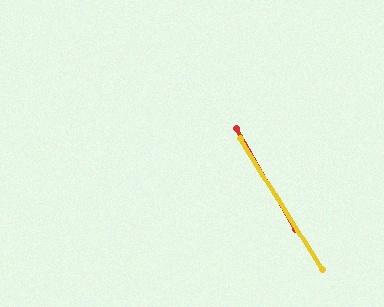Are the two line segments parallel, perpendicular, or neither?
Parallel — their directions differ by only 1.5°.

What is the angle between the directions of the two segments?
Approximately 1 degree.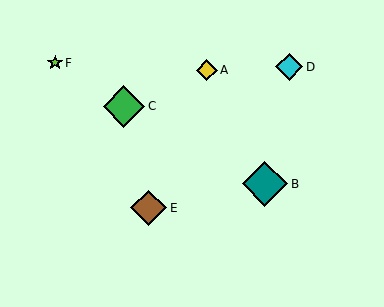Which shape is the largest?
The teal diamond (labeled B) is the largest.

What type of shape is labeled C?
Shape C is a green diamond.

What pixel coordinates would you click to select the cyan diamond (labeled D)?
Click at (289, 67) to select the cyan diamond D.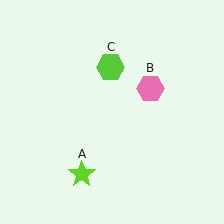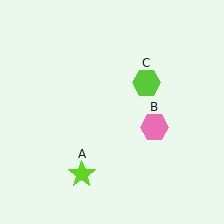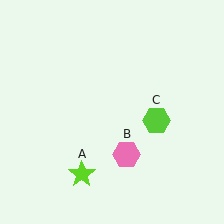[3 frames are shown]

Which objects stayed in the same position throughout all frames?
Lime star (object A) remained stationary.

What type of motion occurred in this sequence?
The pink hexagon (object B), lime hexagon (object C) rotated clockwise around the center of the scene.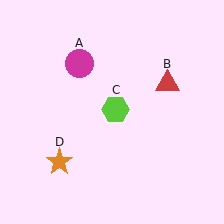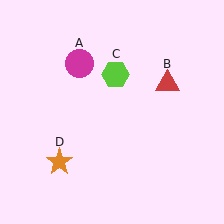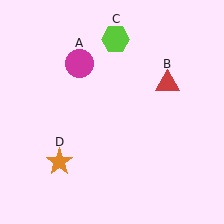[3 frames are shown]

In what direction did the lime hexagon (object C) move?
The lime hexagon (object C) moved up.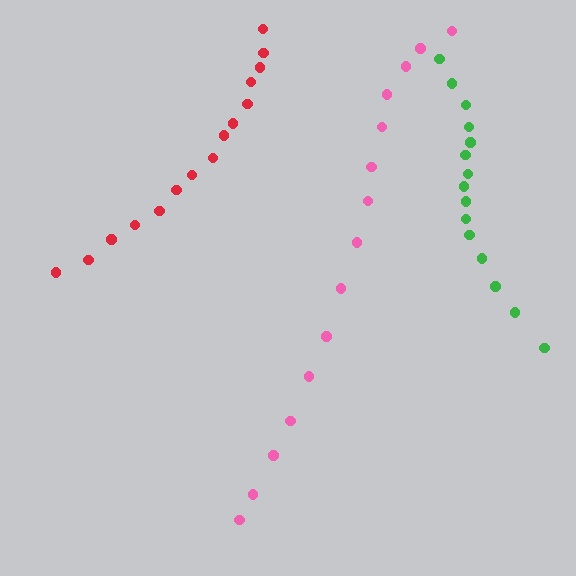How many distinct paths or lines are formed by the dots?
There are 3 distinct paths.